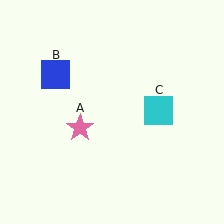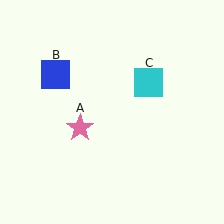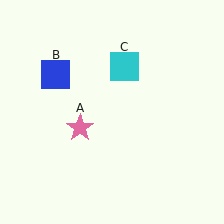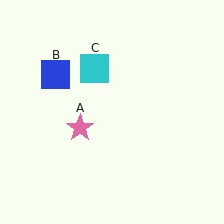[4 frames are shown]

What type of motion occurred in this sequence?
The cyan square (object C) rotated counterclockwise around the center of the scene.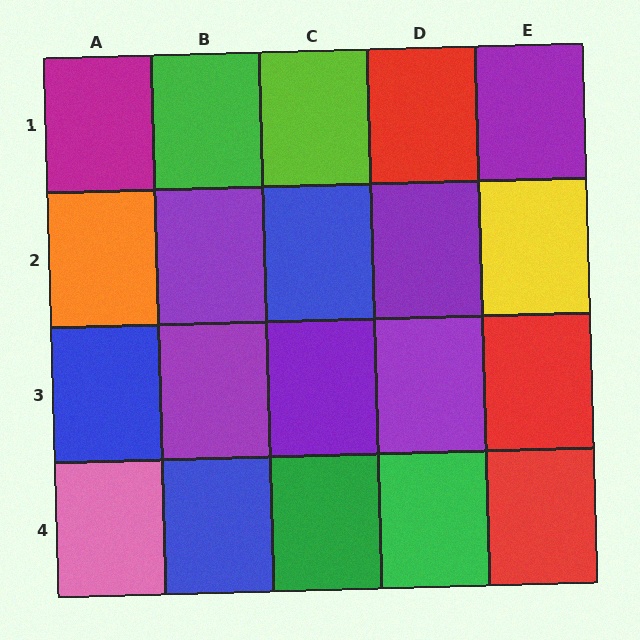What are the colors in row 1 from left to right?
Magenta, green, lime, red, purple.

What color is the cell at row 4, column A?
Pink.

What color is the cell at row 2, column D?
Purple.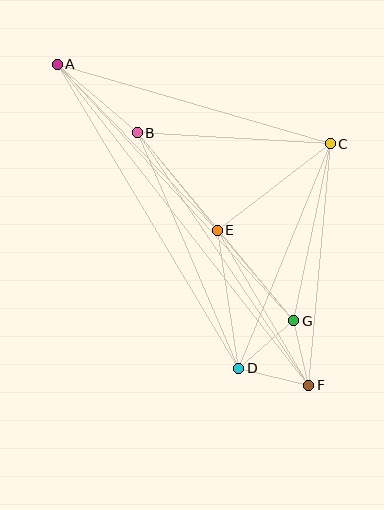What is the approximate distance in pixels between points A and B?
The distance between A and B is approximately 105 pixels.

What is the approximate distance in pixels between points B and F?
The distance between B and F is approximately 306 pixels.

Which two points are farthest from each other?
Points A and F are farthest from each other.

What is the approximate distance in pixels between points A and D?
The distance between A and D is approximately 354 pixels.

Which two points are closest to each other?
Points F and G are closest to each other.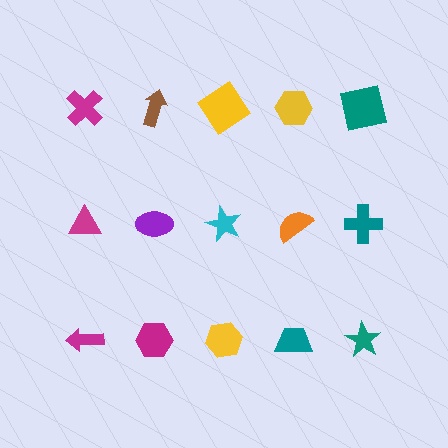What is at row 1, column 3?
A yellow diamond.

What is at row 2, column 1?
A magenta triangle.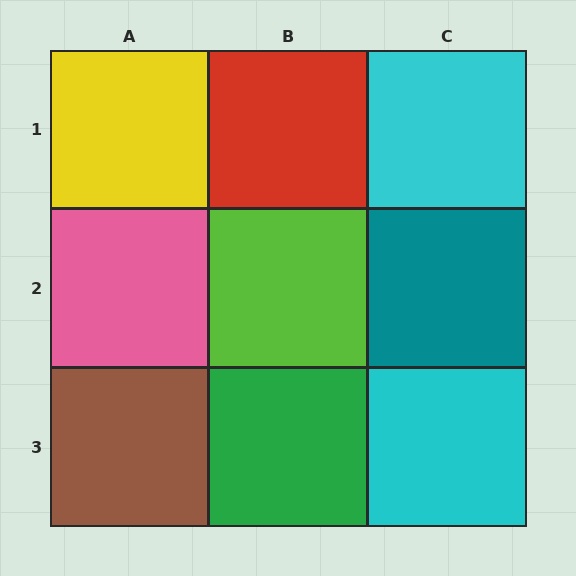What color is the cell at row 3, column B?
Green.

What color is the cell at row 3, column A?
Brown.